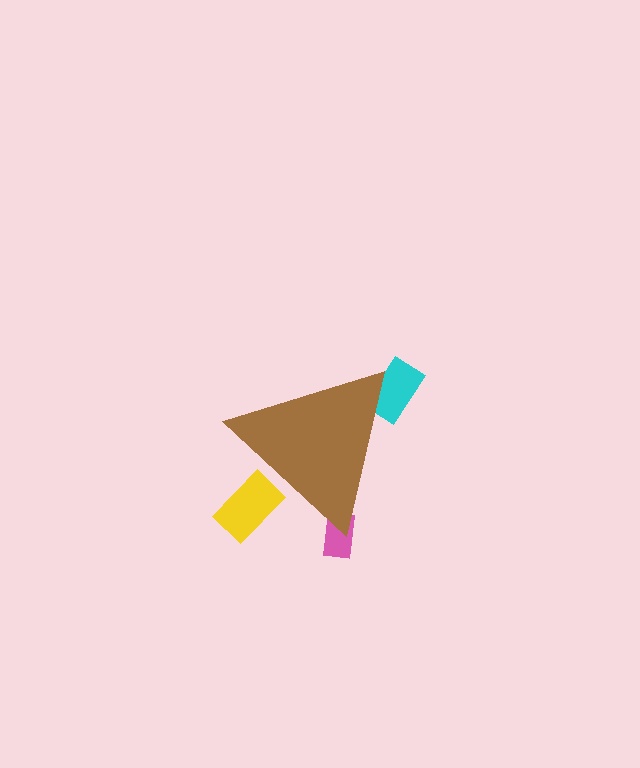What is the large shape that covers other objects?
A brown triangle.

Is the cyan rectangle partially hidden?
Yes, the cyan rectangle is partially hidden behind the brown triangle.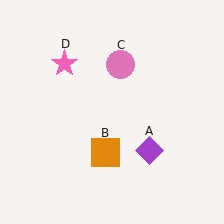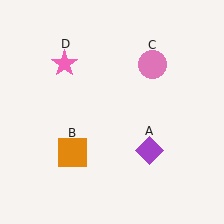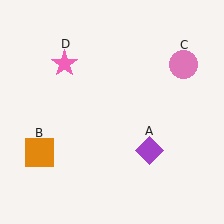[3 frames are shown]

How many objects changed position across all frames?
2 objects changed position: orange square (object B), pink circle (object C).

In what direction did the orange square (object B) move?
The orange square (object B) moved left.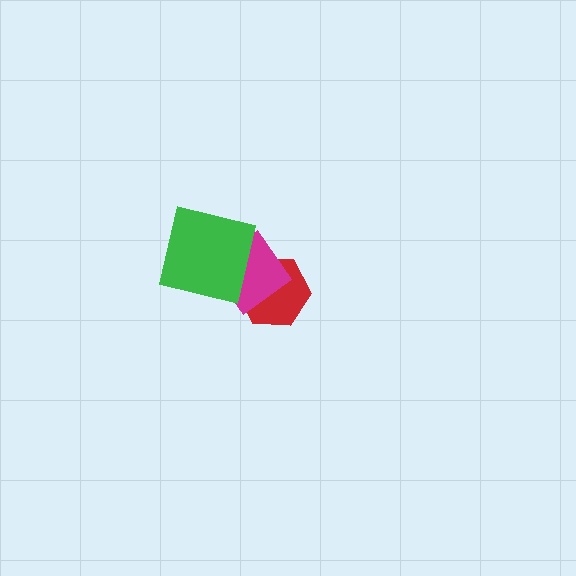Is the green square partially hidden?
No, no other shape covers it.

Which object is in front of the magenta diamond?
The green square is in front of the magenta diamond.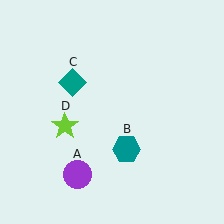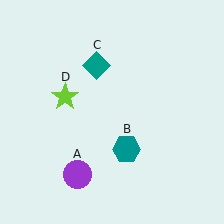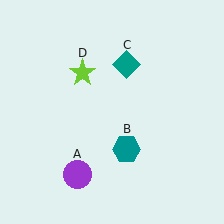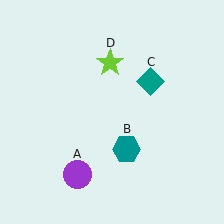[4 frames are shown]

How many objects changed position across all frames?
2 objects changed position: teal diamond (object C), lime star (object D).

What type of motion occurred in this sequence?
The teal diamond (object C), lime star (object D) rotated clockwise around the center of the scene.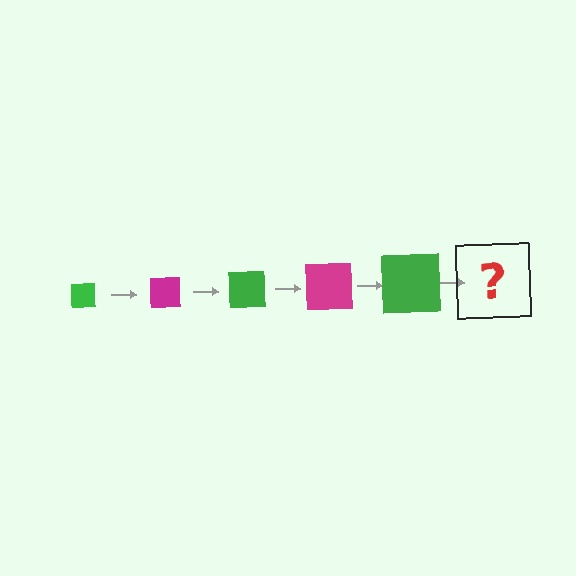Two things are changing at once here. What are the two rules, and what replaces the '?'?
The two rules are that the square grows larger each step and the color cycles through green and magenta. The '?' should be a magenta square, larger than the previous one.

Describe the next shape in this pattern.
It should be a magenta square, larger than the previous one.